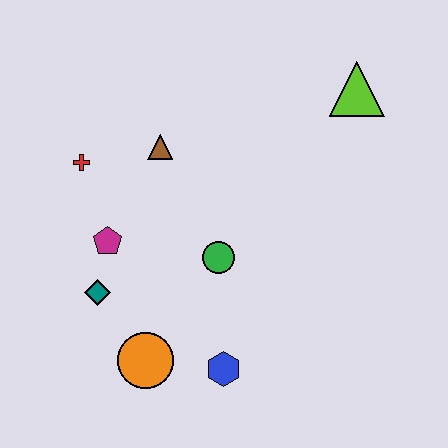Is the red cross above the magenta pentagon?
Yes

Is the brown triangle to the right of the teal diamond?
Yes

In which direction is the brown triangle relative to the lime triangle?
The brown triangle is to the left of the lime triangle.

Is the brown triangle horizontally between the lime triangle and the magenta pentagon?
Yes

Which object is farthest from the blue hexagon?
The lime triangle is farthest from the blue hexagon.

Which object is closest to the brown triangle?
The red cross is closest to the brown triangle.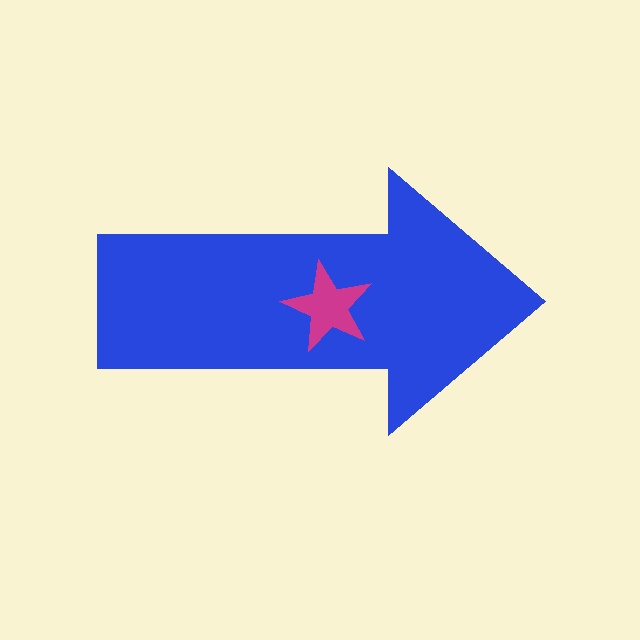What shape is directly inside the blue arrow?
The magenta star.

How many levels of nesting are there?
2.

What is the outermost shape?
The blue arrow.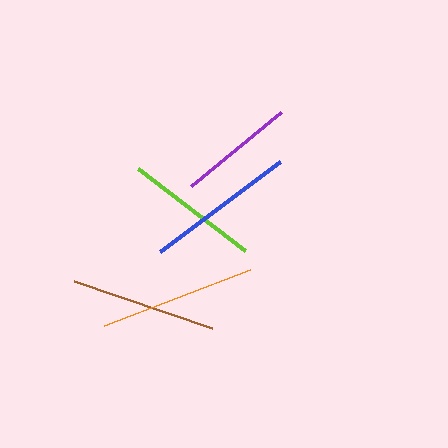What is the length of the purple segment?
The purple segment is approximately 116 pixels long.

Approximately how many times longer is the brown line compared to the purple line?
The brown line is approximately 1.3 times the length of the purple line.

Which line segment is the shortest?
The purple line is the shortest at approximately 116 pixels.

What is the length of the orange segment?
The orange segment is approximately 156 pixels long.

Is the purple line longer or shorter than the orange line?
The orange line is longer than the purple line.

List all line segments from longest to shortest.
From longest to shortest: orange, blue, brown, lime, purple.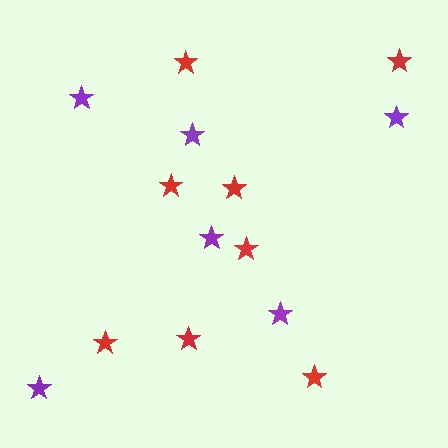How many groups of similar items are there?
There are 2 groups: one group of purple stars (6) and one group of red stars (8).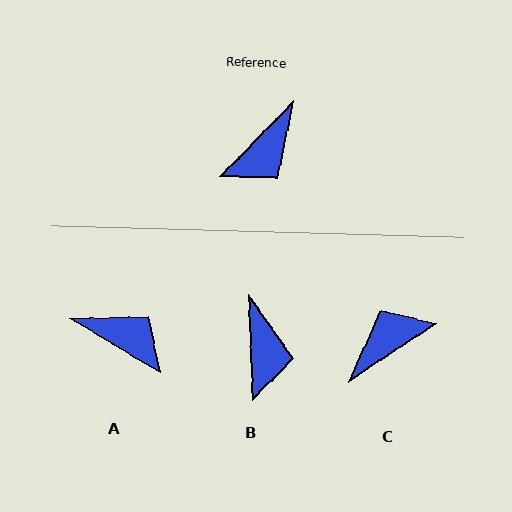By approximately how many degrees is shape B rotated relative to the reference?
Approximately 47 degrees counter-clockwise.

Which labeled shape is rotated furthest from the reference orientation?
C, about 168 degrees away.